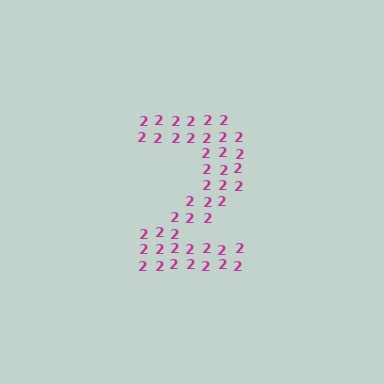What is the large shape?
The large shape is the digit 2.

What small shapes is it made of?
It is made of small digit 2's.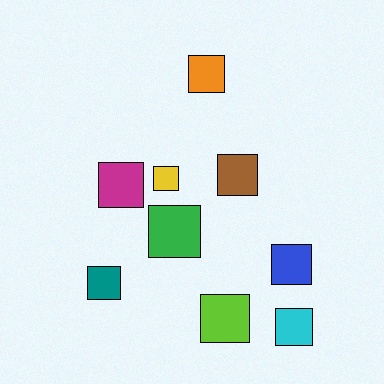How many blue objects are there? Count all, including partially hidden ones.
There is 1 blue object.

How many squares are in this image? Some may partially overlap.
There are 9 squares.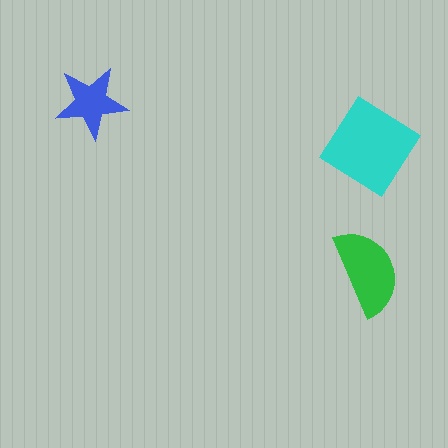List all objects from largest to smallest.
The cyan diamond, the green semicircle, the blue star.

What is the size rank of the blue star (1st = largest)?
3rd.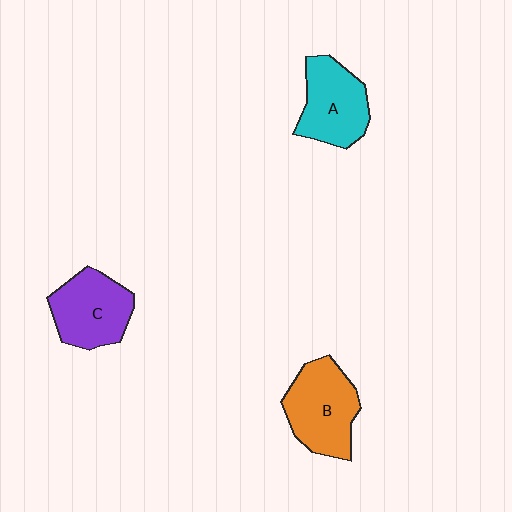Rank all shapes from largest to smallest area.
From largest to smallest: B (orange), C (purple), A (cyan).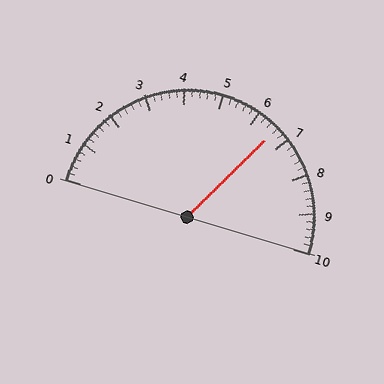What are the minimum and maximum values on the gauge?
The gauge ranges from 0 to 10.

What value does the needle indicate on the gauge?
The needle indicates approximately 6.6.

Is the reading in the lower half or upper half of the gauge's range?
The reading is in the upper half of the range (0 to 10).